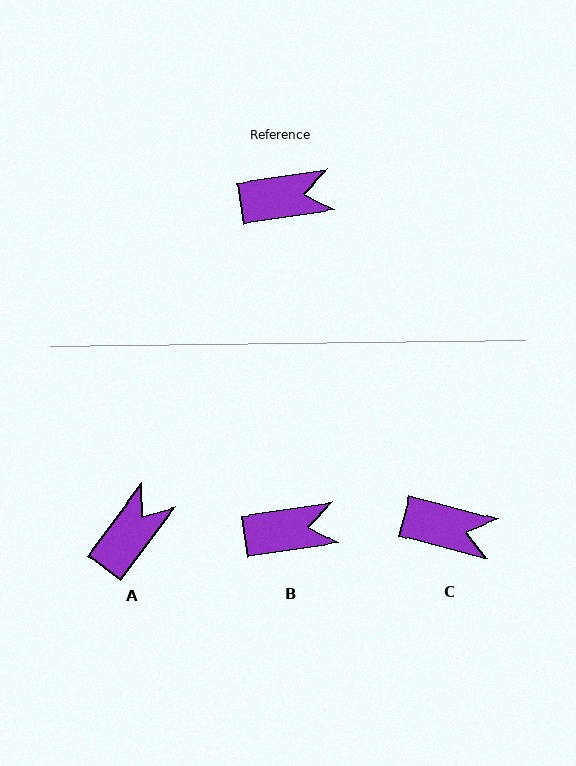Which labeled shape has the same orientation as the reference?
B.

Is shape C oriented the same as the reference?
No, it is off by about 23 degrees.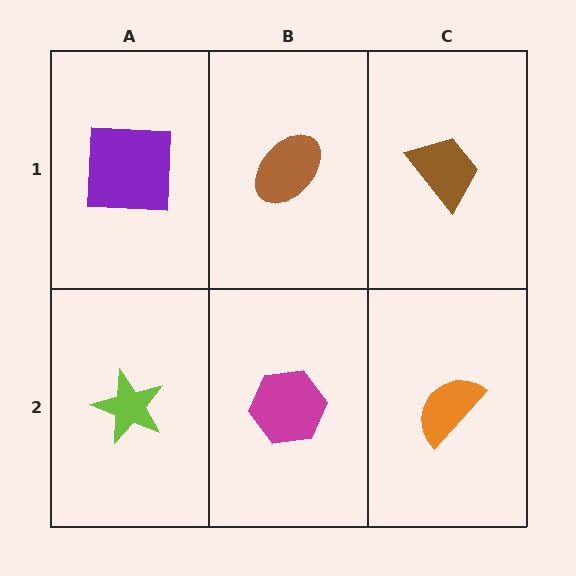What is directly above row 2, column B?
A brown ellipse.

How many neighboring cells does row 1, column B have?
3.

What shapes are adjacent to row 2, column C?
A brown trapezoid (row 1, column C), a magenta hexagon (row 2, column B).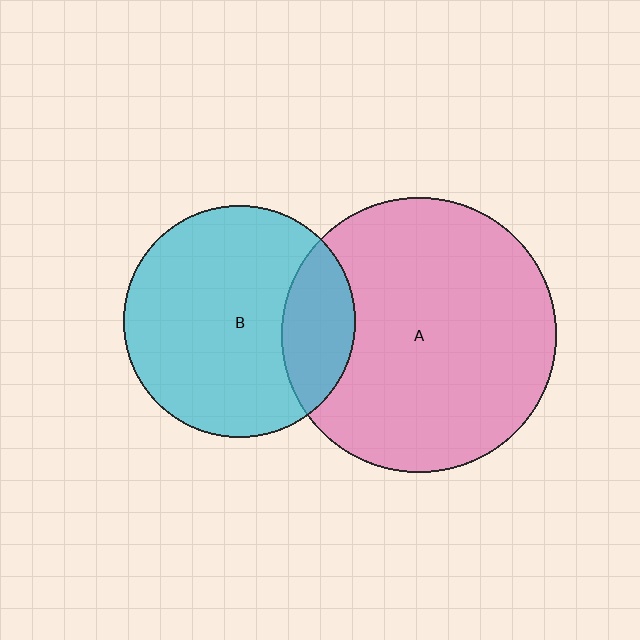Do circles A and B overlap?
Yes.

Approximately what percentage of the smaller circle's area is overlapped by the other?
Approximately 20%.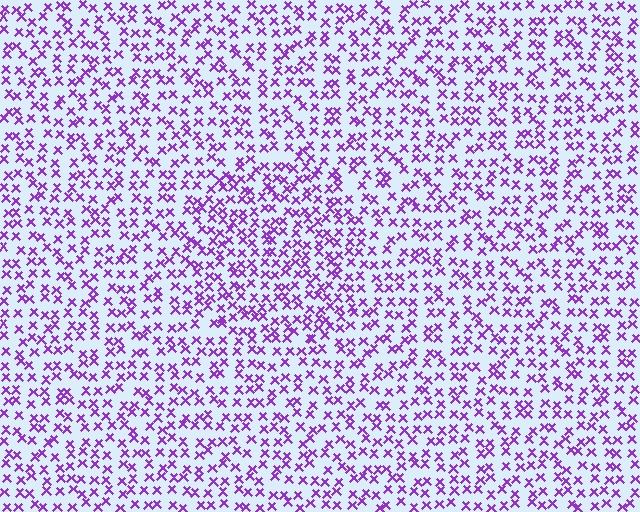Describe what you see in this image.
The image contains small purple elements arranged at two different densities. A circle-shaped region is visible where the elements are more densely packed than the surrounding area.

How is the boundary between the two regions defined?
The boundary is defined by a change in element density (approximately 1.4x ratio). All elements are the same color, size, and shape.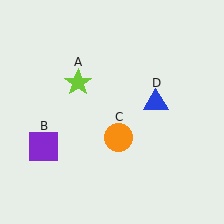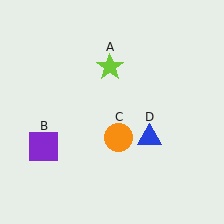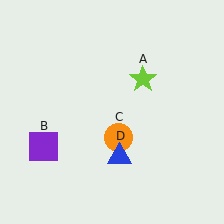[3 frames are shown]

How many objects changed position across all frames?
2 objects changed position: lime star (object A), blue triangle (object D).